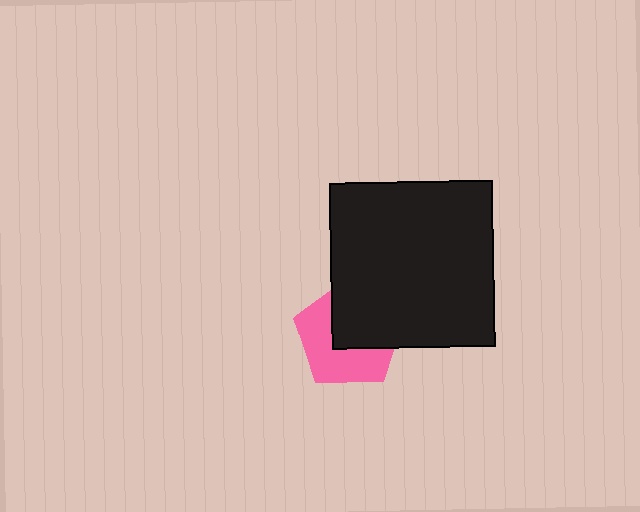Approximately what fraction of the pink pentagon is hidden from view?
Roughly 48% of the pink pentagon is hidden behind the black rectangle.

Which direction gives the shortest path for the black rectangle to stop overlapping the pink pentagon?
Moving toward the upper-right gives the shortest separation.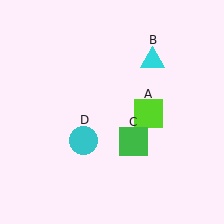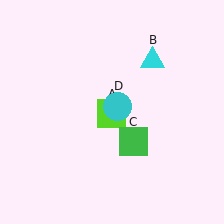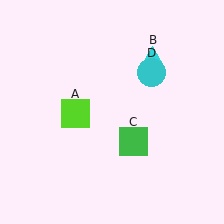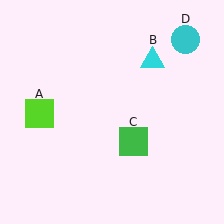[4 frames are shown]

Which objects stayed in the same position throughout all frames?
Cyan triangle (object B) and green square (object C) remained stationary.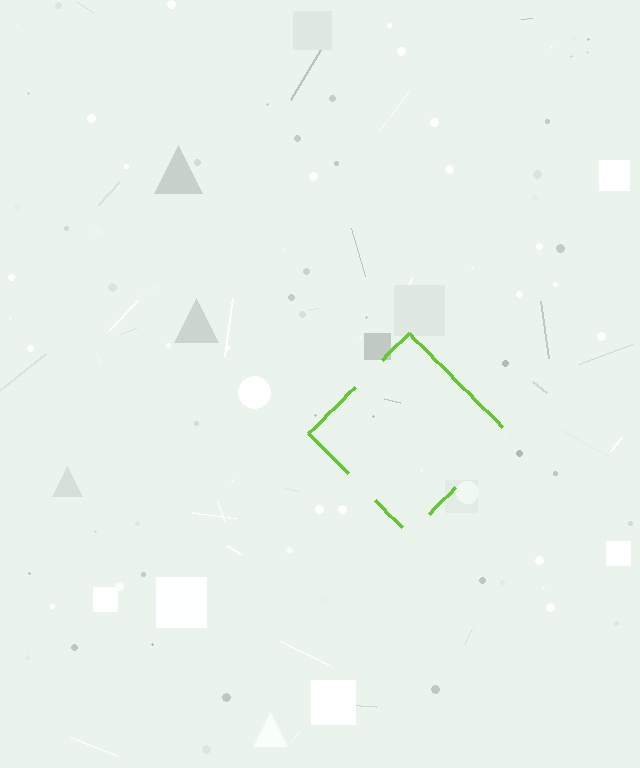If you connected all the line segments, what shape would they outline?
They would outline a diamond.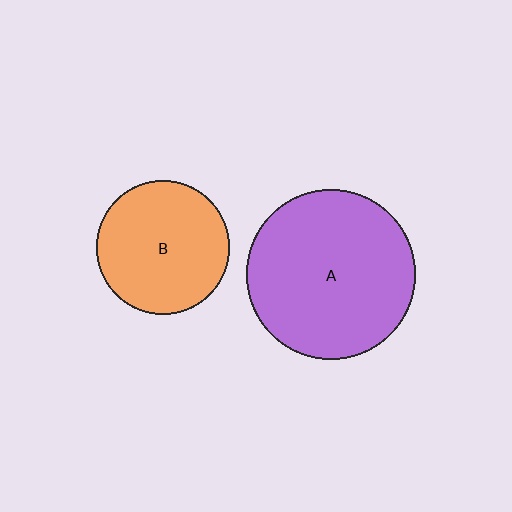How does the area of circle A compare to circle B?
Approximately 1.6 times.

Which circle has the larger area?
Circle A (purple).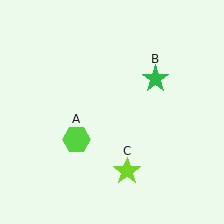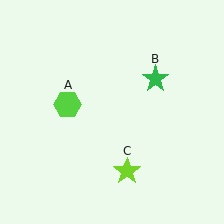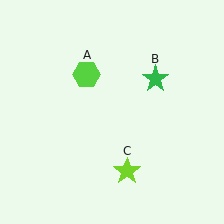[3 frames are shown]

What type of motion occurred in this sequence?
The lime hexagon (object A) rotated clockwise around the center of the scene.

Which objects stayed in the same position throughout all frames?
Green star (object B) and lime star (object C) remained stationary.